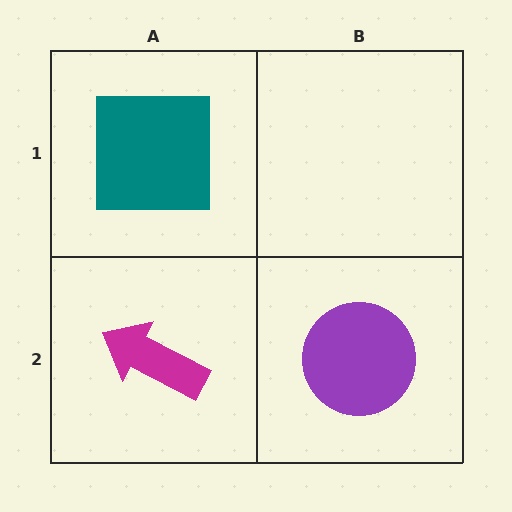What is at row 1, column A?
A teal square.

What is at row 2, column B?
A purple circle.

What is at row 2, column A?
A magenta arrow.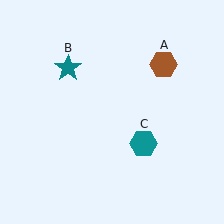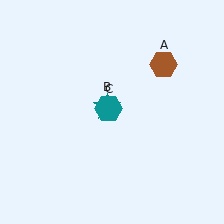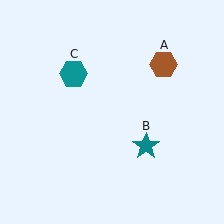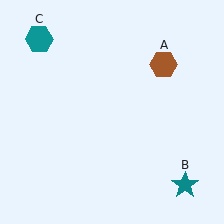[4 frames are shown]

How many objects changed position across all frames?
2 objects changed position: teal star (object B), teal hexagon (object C).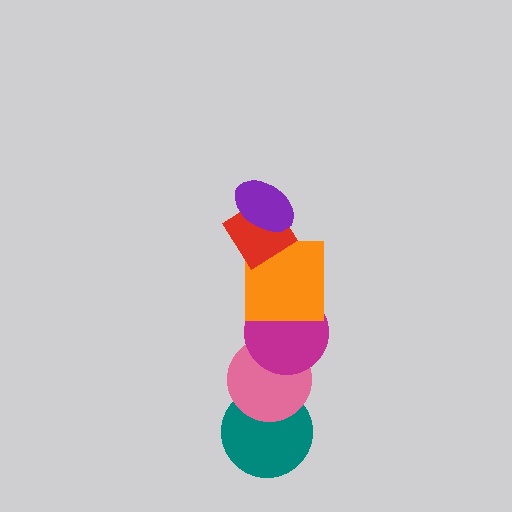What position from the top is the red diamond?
The red diamond is 2nd from the top.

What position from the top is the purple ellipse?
The purple ellipse is 1st from the top.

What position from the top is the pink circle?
The pink circle is 5th from the top.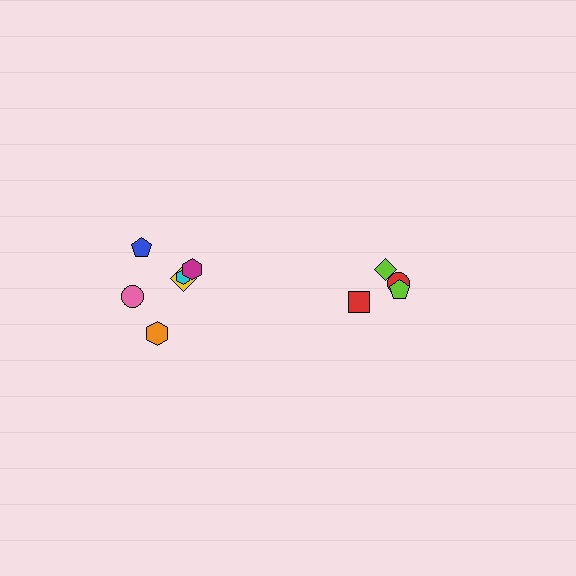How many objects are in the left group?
There are 6 objects.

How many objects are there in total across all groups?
There are 10 objects.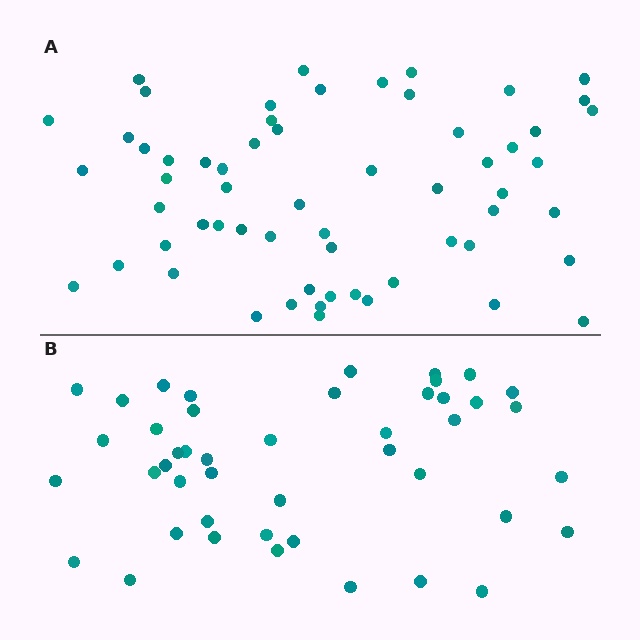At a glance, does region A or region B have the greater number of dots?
Region A (the top region) has more dots.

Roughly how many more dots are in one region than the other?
Region A has approximately 15 more dots than region B.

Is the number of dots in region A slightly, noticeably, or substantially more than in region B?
Region A has noticeably more, but not dramatically so. The ratio is roughly 1.3 to 1.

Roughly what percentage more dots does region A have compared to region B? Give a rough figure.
About 35% more.